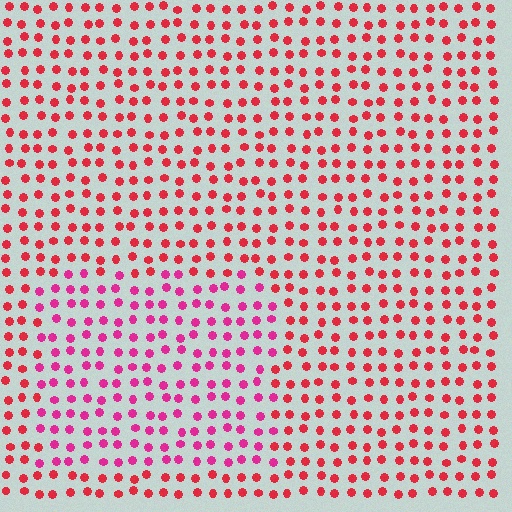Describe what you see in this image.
The image is filled with small red elements in a uniform arrangement. A rectangle-shaped region is visible where the elements are tinted to a slightly different hue, forming a subtle color boundary.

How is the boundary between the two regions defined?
The boundary is defined purely by a slight shift in hue (about 29 degrees). Spacing, size, and orientation are identical on both sides.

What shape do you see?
I see a rectangle.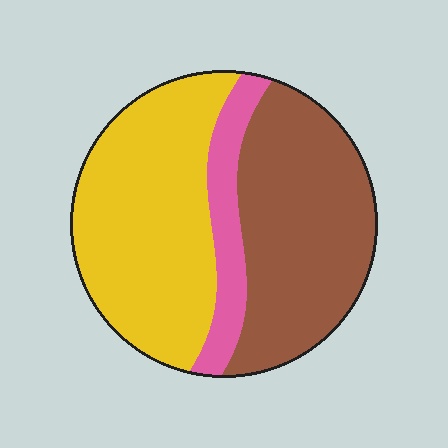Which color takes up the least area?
Pink, at roughly 15%.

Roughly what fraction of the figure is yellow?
Yellow takes up between a third and a half of the figure.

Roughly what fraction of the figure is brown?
Brown covers around 40% of the figure.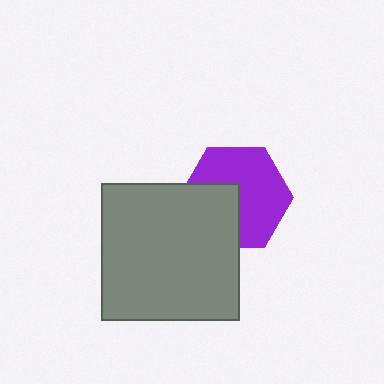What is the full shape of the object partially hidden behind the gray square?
The partially hidden object is a purple hexagon.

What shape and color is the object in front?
The object in front is a gray square.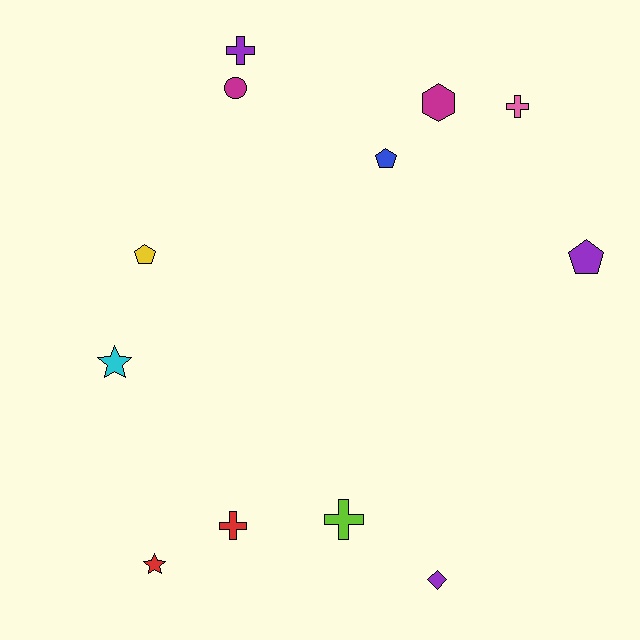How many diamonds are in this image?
There is 1 diamond.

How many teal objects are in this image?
There are no teal objects.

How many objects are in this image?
There are 12 objects.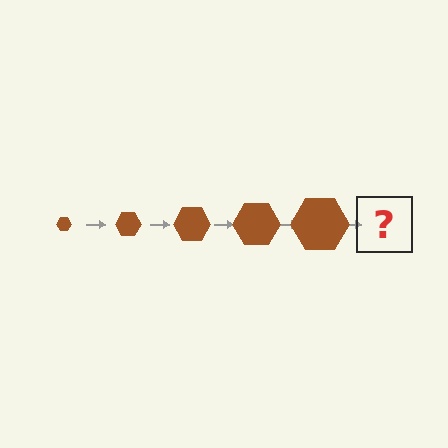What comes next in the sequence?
The next element should be a brown hexagon, larger than the previous one.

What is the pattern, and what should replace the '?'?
The pattern is that the hexagon gets progressively larger each step. The '?' should be a brown hexagon, larger than the previous one.